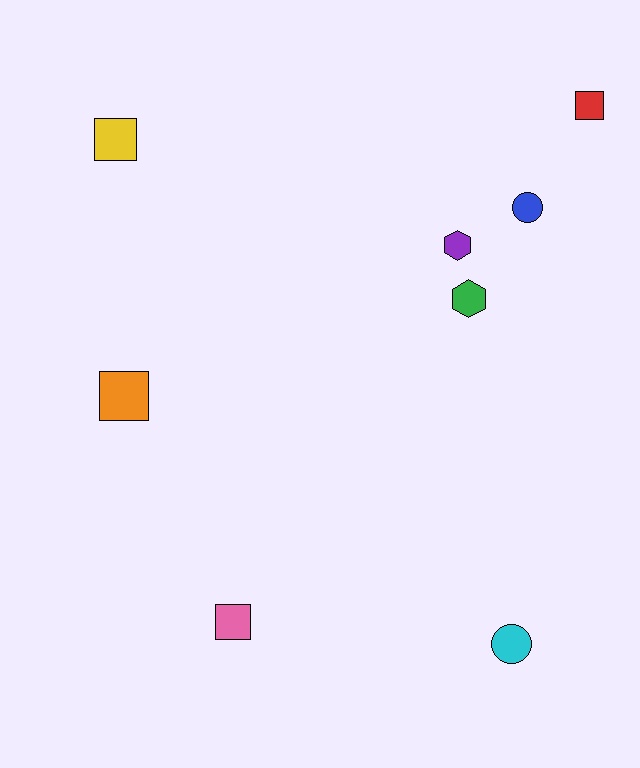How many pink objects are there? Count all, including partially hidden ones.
There is 1 pink object.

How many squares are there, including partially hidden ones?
There are 4 squares.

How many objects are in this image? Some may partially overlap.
There are 8 objects.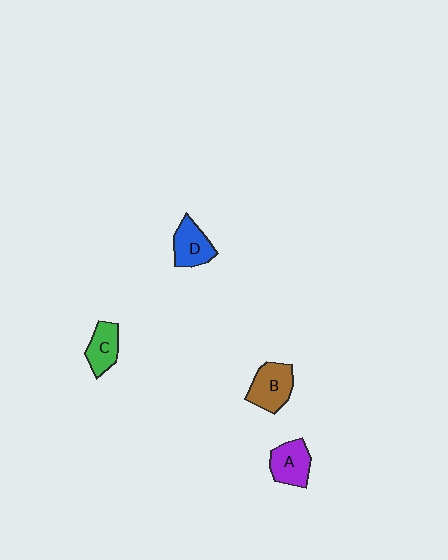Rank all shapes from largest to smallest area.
From largest to smallest: B (brown), A (purple), D (blue), C (green).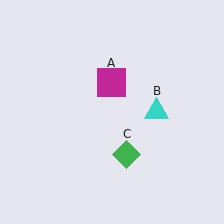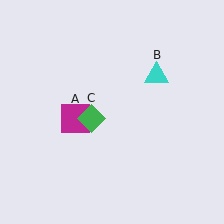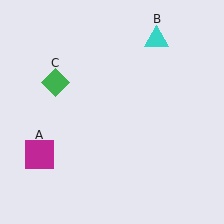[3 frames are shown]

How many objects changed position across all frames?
3 objects changed position: magenta square (object A), cyan triangle (object B), green diamond (object C).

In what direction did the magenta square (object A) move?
The magenta square (object A) moved down and to the left.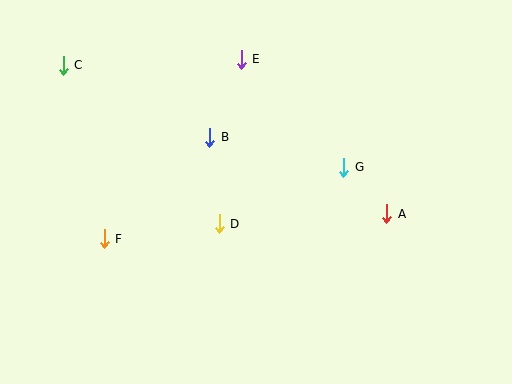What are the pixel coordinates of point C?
Point C is at (63, 65).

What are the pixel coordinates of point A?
Point A is at (387, 214).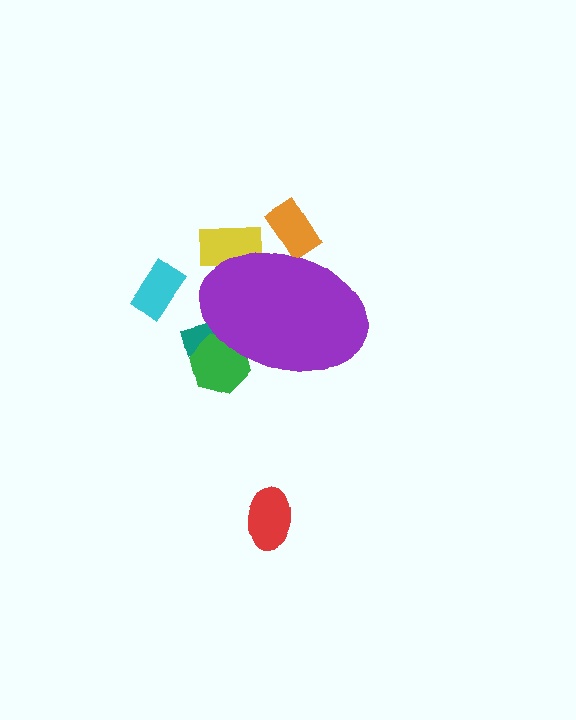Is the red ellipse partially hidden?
No, the red ellipse is fully visible.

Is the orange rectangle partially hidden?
Yes, the orange rectangle is partially hidden behind the purple ellipse.